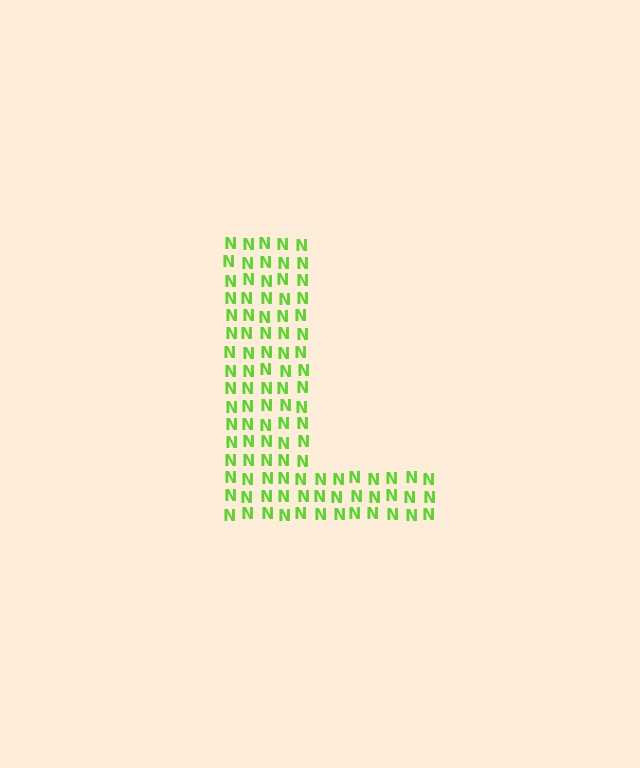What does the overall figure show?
The overall figure shows the letter L.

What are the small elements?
The small elements are letter N's.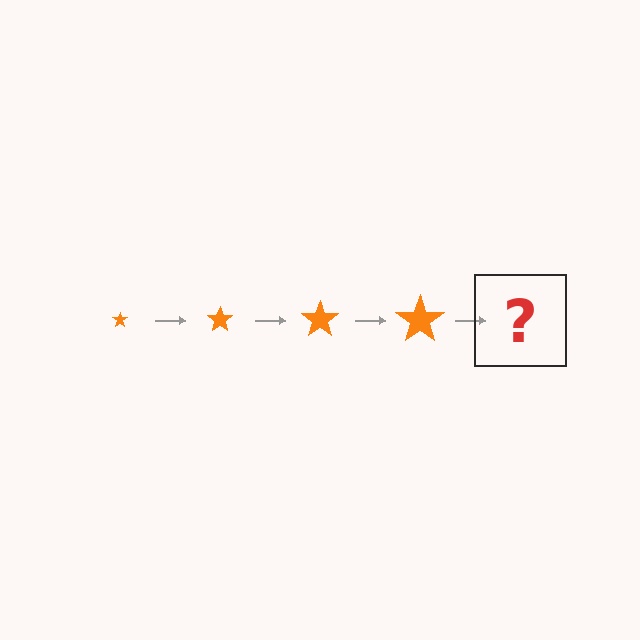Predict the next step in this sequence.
The next step is an orange star, larger than the previous one.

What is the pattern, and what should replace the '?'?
The pattern is that the star gets progressively larger each step. The '?' should be an orange star, larger than the previous one.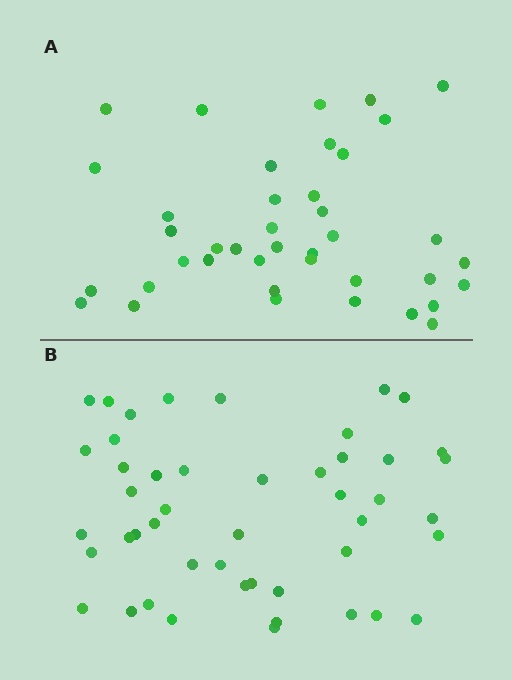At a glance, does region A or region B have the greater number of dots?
Region B (the bottom region) has more dots.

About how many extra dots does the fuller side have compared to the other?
Region B has roughly 8 or so more dots than region A.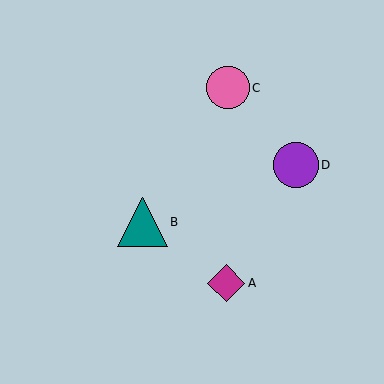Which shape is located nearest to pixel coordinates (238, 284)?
The magenta diamond (labeled A) at (226, 283) is nearest to that location.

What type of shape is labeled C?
Shape C is a pink circle.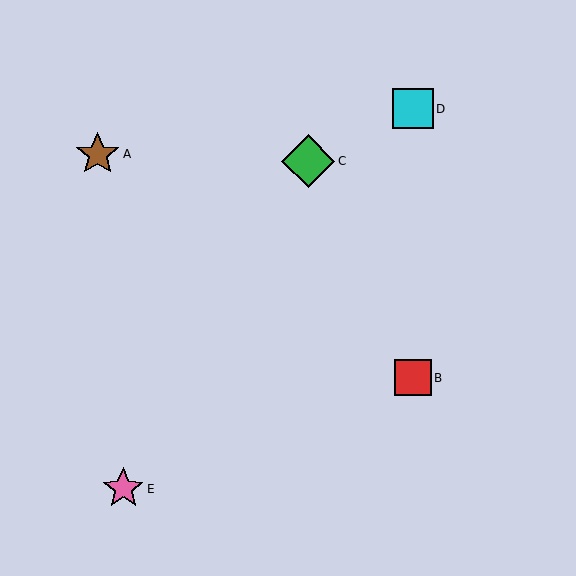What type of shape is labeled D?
Shape D is a cyan square.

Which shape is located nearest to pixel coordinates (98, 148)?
The brown star (labeled A) at (98, 154) is nearest to that location.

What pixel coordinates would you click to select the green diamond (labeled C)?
Click at (308, 161) to select the green diamond C.